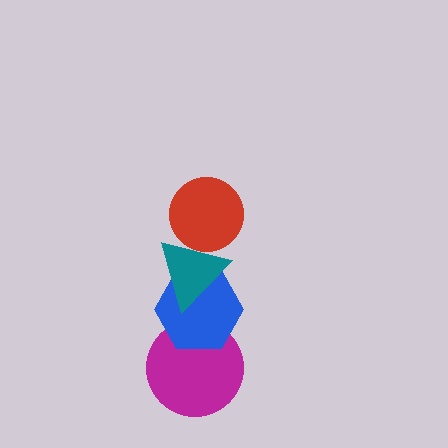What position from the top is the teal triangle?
The teal triangle is 2nd from the top.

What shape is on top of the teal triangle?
The red circle is on top of the teal triangle.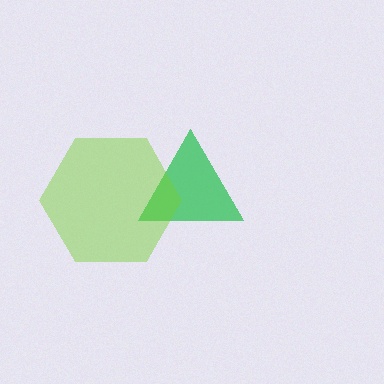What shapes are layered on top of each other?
The layered shapes are: a green triangle, a lime hexagon.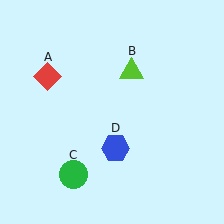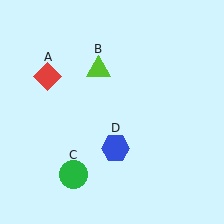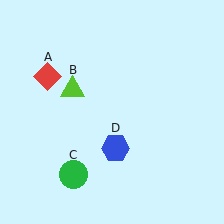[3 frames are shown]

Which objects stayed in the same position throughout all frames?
Red diamond (object A) and green circle (object C) and blue hexagon (object D) remained stationary.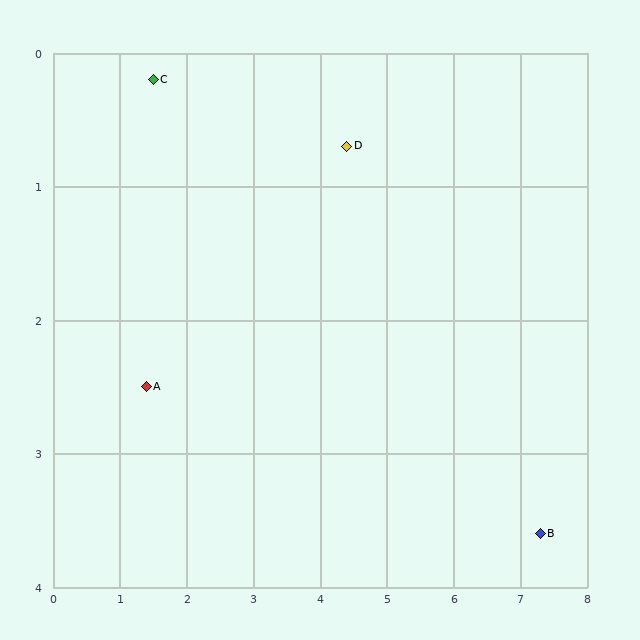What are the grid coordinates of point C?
Point C is at approximately (1.5, 0.2).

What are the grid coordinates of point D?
Point D is at approximately (4.4, 0.7).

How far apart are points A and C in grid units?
Points A and C are about 2.3 grid units apart.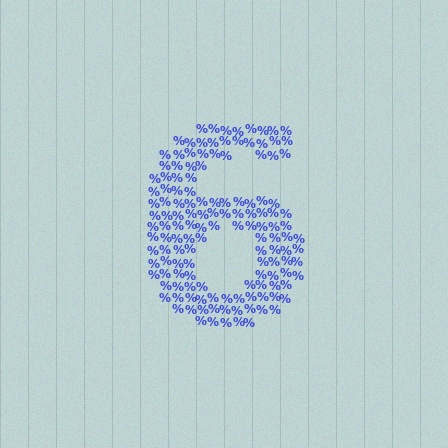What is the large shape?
The large shape is the digit 6.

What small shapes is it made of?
It is made of small percent signs.